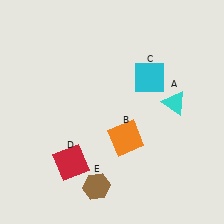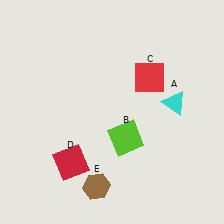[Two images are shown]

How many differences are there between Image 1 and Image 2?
There are 2 differences between the two images.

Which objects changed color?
B changed from orange to lime. C changed from cyan to red.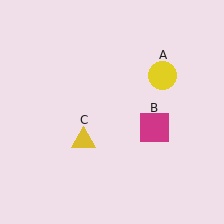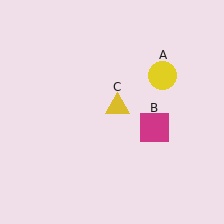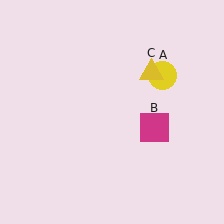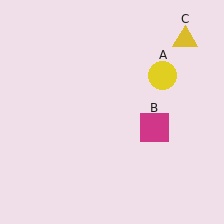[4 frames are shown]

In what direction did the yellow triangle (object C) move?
The yellow triangle (object C) moved up and to the right.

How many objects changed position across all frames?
1 object changed position: yellow triangle (object C).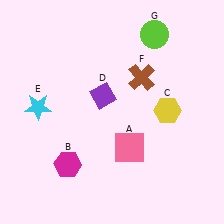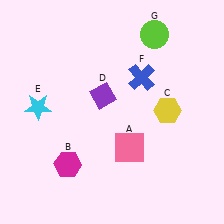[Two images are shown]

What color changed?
The cross (F) changed from brown in Image 1 to blue in Image 2.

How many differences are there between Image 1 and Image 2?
There is 1 difference between the two images.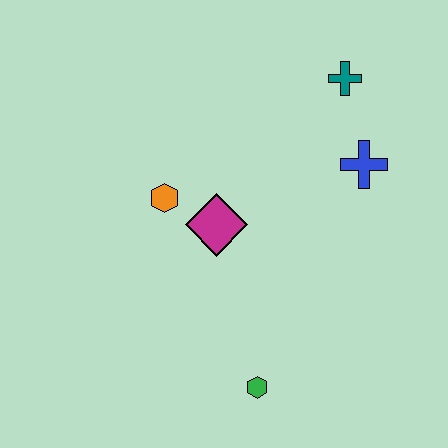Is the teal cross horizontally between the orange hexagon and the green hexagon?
No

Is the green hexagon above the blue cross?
No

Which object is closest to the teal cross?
The blue cross is closest to the teal cross.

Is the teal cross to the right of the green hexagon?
Yes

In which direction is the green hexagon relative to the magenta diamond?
The green hexagon is below the magenta diamond.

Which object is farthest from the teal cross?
The green hexagon is farthest from the teal cross.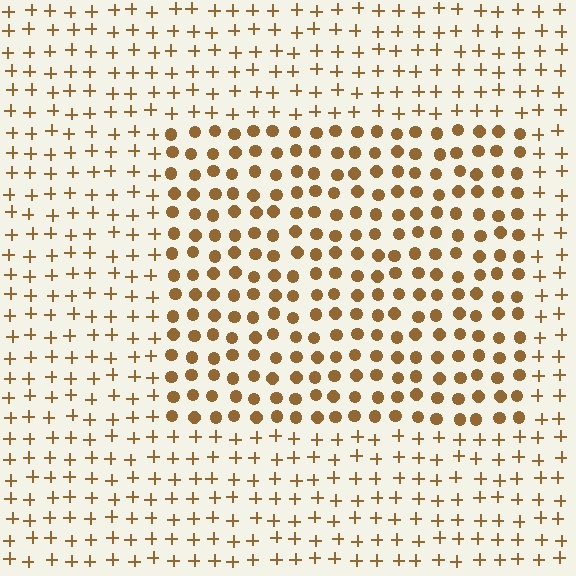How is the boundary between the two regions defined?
The boundary is defined by a change in element shape: circles inside vs. plus signs outside. All elements share the same color and spacing.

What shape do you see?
I see a rectangle.